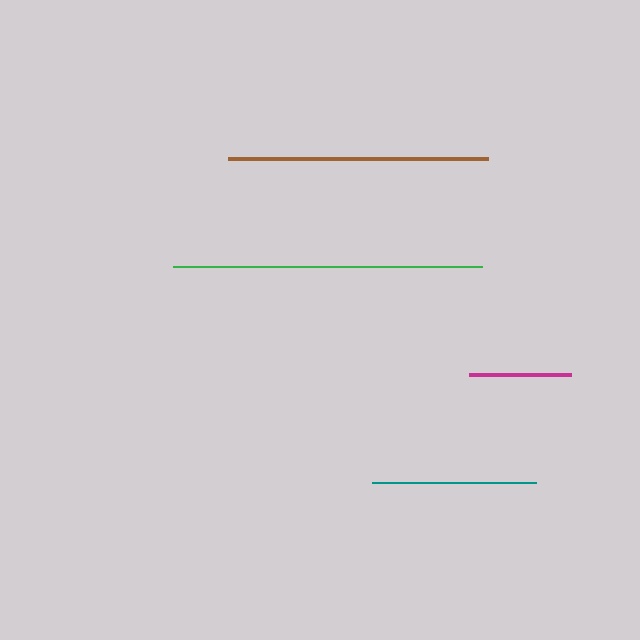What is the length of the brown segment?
The brown segment is approximately 260 pixels long.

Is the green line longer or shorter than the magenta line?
The green line is longer than the magenta line.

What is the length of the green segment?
The green segment is approximately 310 pixels long.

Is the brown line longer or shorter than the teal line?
The brown line is longer than the teal line.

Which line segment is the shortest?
The magenta line is the shortest at approximately 102 pixels.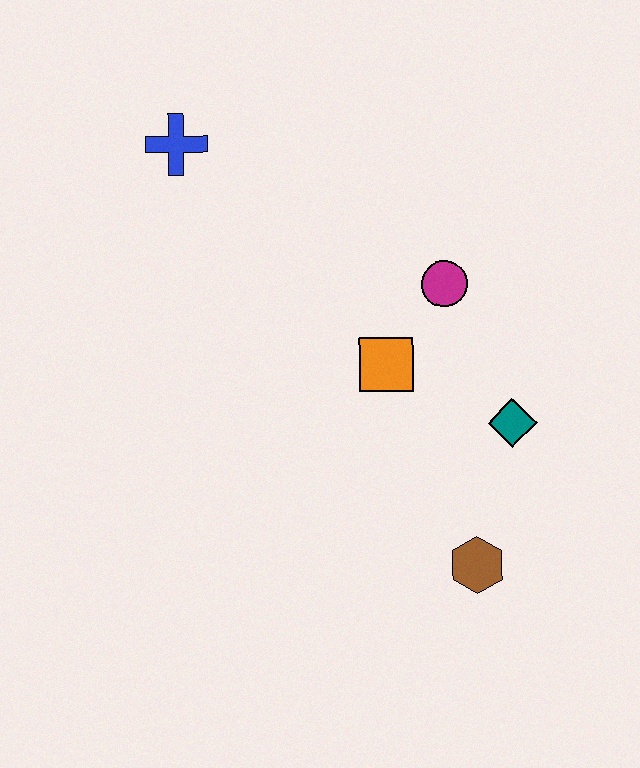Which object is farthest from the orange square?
The blue cross is farthest from the orange square.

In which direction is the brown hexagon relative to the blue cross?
The brown hexagon is below the blue cross.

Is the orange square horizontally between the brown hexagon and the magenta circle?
No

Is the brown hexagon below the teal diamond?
Yes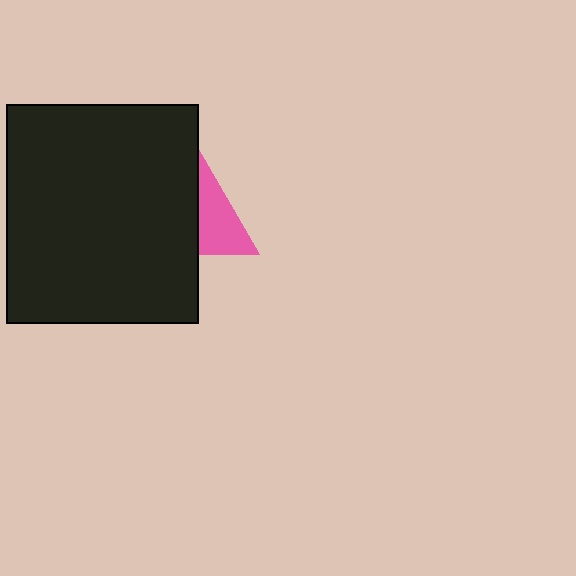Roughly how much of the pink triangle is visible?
About half of it is visible (roughly 47%).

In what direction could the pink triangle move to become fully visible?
The pink triangle could move right. That would shift it out from behind the black rectangle entirely.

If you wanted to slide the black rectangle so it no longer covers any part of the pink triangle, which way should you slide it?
Slide it left — that is the most direct way to separate the two shapes.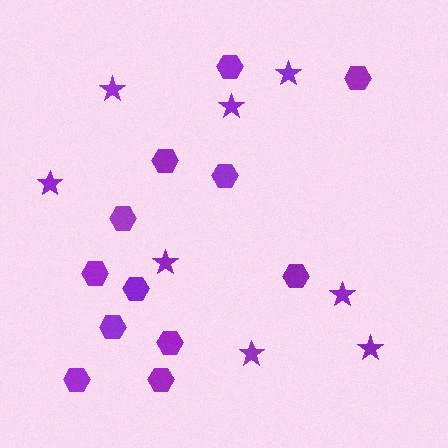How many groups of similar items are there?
There are 2 groups: one group of stars (8) and one group of hexagons (12).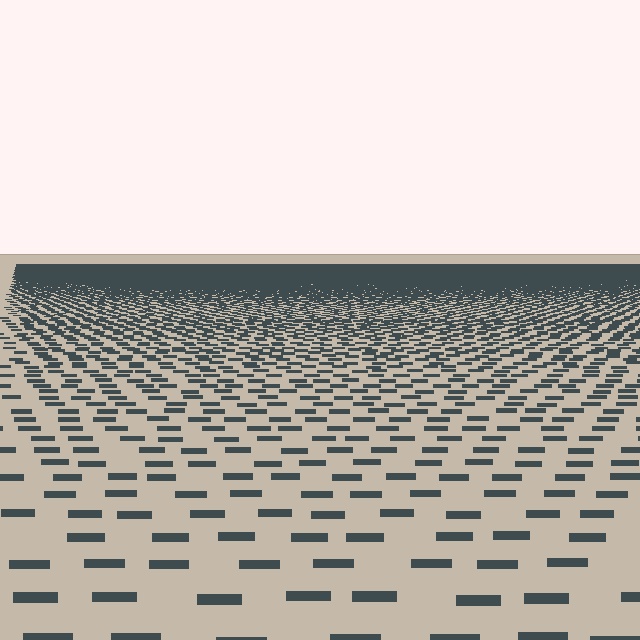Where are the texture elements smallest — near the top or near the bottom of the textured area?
Near the top.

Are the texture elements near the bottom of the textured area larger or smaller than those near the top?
Larger. Near the bottom, elements are closer to the viewer and appear at a bigger on-screen size.